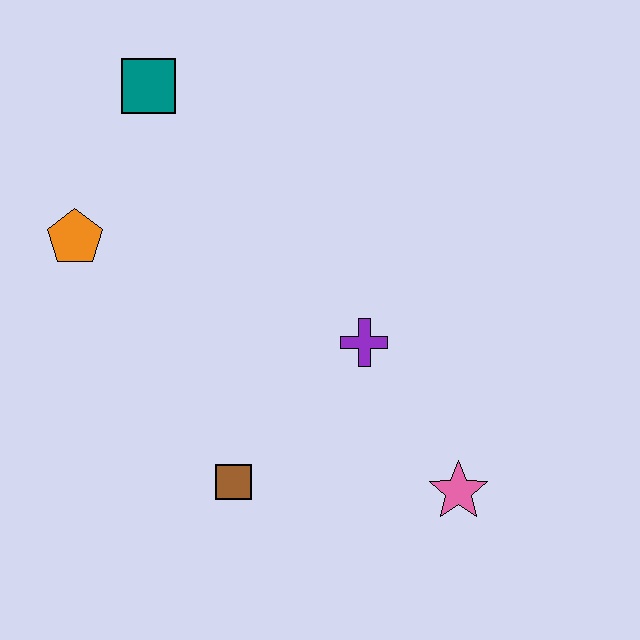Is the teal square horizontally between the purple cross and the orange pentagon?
Yes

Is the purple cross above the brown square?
Yes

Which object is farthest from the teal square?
The pink star is farthest from the teal square.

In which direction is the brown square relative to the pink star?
The brown square is to the left of the pink star.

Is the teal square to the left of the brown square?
Yes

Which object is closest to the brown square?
The purple cross is closest to the brown square.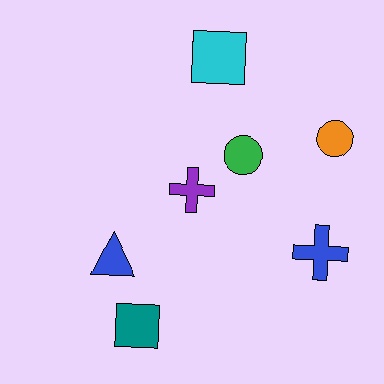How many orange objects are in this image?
There is 1 orange object.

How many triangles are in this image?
There is 1 triangle.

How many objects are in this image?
There are 7 objects.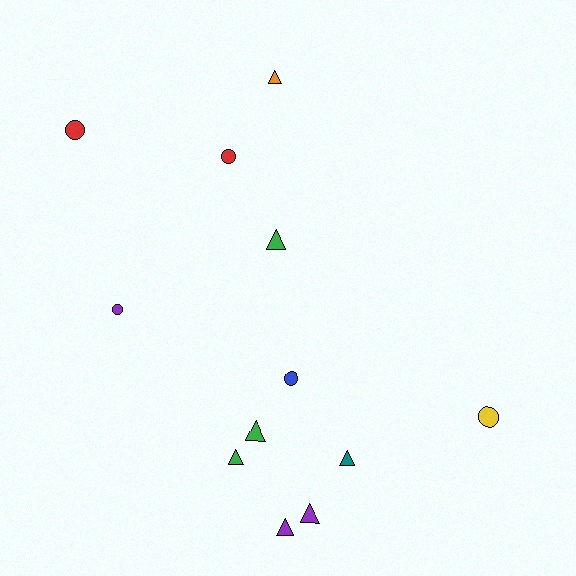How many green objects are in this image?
There are 3 green objects.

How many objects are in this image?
There are 12 objects.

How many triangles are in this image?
There are 7 triangles.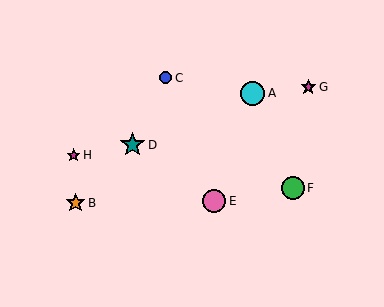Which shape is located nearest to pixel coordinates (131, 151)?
The teal star (labeled D) at (133, 145) is nearest to that location.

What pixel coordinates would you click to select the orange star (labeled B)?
Click at (76, 203) to select the orange star B.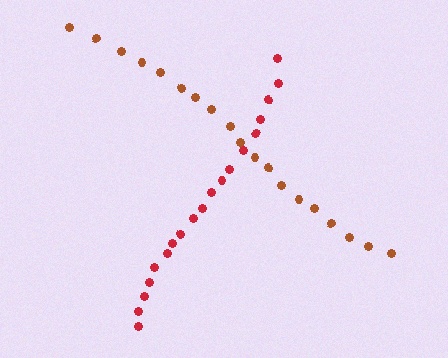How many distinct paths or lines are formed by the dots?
There are 2 distinct paths.